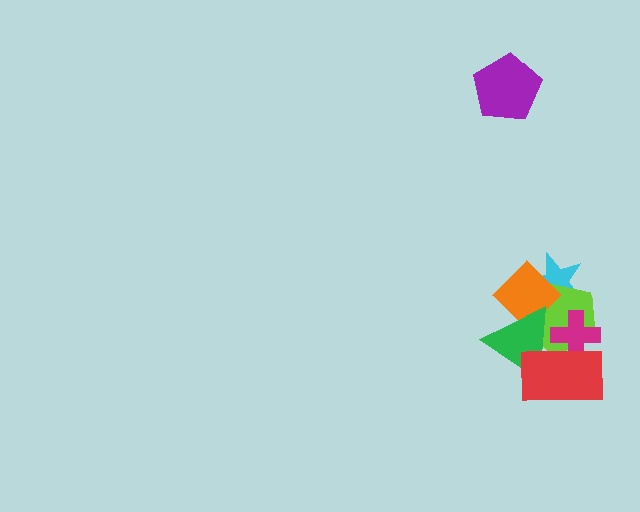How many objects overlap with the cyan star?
2 objects overlap with the cyan star.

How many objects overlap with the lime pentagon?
5 objects overlap with the lime pentagon.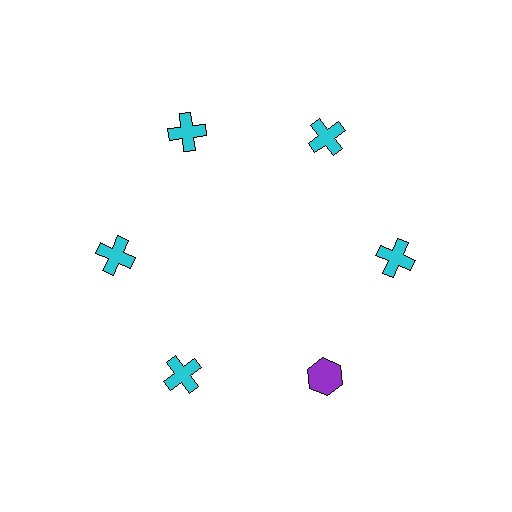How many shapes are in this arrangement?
There are 6 shapes arranged in a ring pattern.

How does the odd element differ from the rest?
It differs in both color (purple instead of cyan) and shape (hexagon instead of cross).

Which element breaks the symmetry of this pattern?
The purple hexagon at roughly the 5 o'clock position breaks the symmetry. All other shapes are cyan crosses.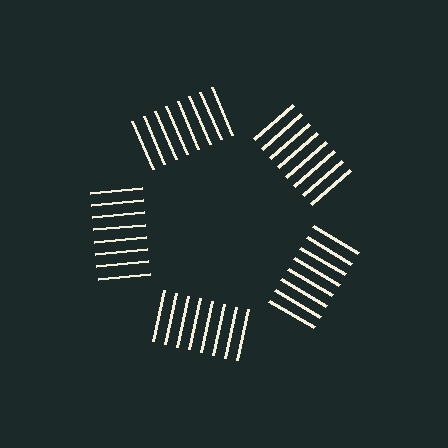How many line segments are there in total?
40 — 8 along each of the 5 edges.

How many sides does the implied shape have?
5 sides — the line-ends trace a pentagon.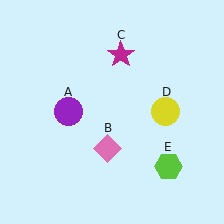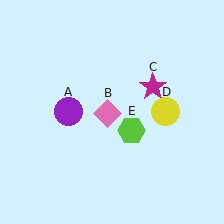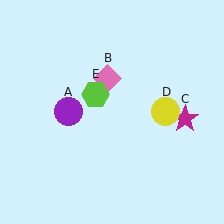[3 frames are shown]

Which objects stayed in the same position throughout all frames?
Purple circle (object A) and yellow circle (object D) remained stationary.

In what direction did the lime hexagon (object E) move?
The lime hexagon (object E) moved up and to the left.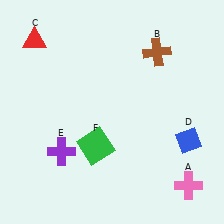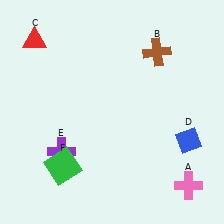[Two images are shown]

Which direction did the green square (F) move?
The green square (F) moved left.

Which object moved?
The green square (F) moved left.